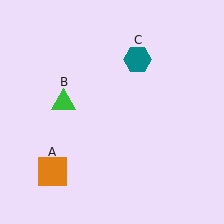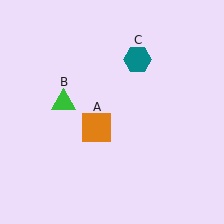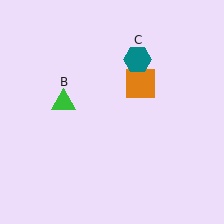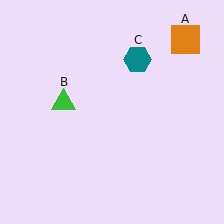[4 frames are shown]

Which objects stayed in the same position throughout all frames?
Green triangle (object B) and teal hexagon (object C) remained stationary.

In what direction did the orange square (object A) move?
The orange square (object A) moved up and to the right.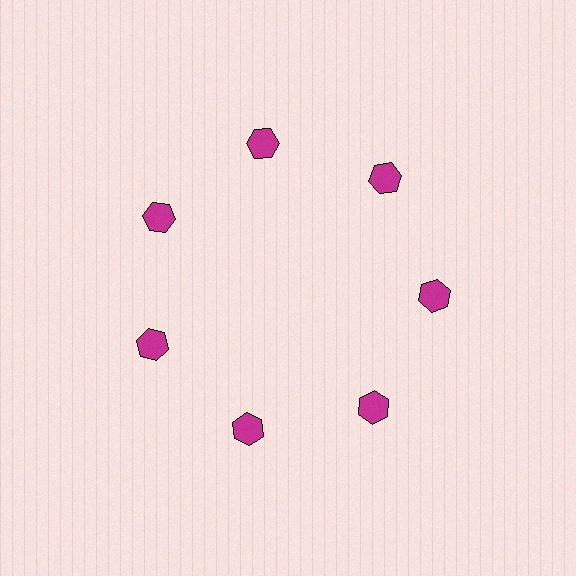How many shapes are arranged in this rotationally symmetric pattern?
There are 7 shapes, arranged in 7 groups of 1.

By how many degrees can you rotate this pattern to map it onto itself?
The pattern maps onto itself every 51 degrees of rotation.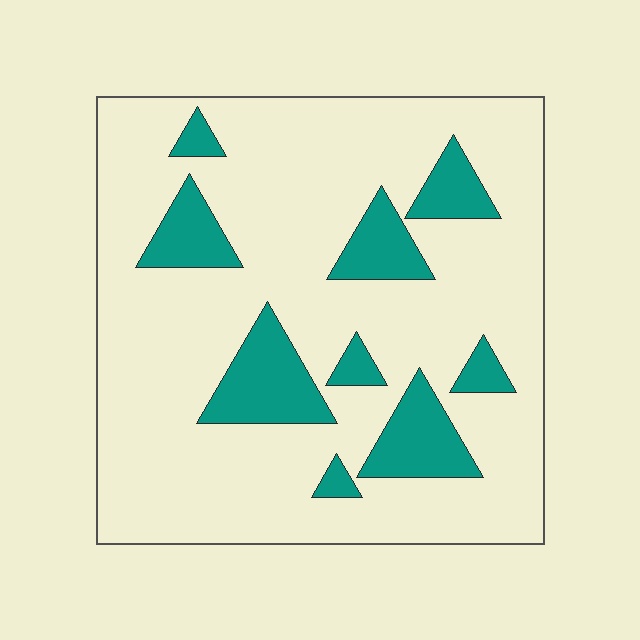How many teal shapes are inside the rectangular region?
9.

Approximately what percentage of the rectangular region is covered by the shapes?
Approximately 20%.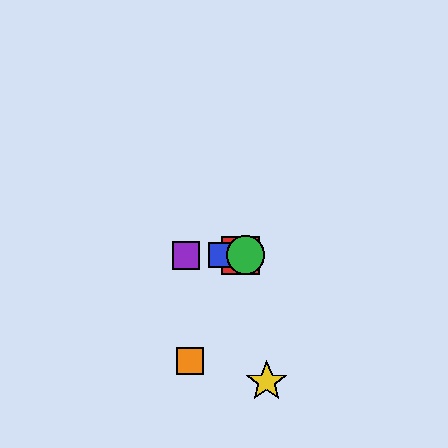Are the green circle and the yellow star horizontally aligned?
No, the green circle is at y≈255 and the yellow star is at y≈382.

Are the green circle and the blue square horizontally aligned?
Yes, both are at y≈255.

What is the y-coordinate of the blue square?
The blue square is at y≈255.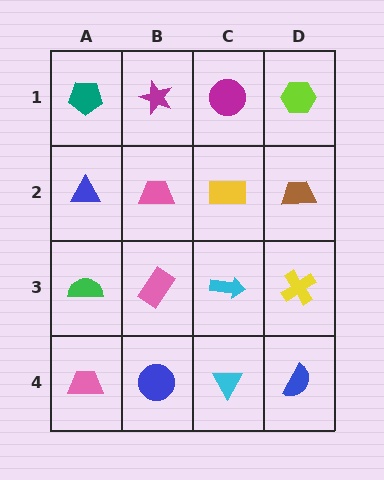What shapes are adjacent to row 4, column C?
A cyan arrow (row 3, column C), a blue circle (row 4, column B), a blue semicircle (row 4, column D).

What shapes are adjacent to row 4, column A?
A green semicircle (row 3, column A), a blue circle (row 4, column B).